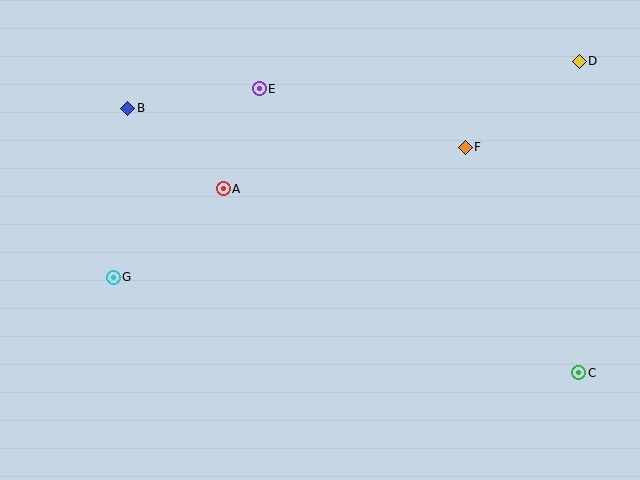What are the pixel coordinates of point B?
Point B is at (128, 108).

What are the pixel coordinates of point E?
Point E is at (259, 89).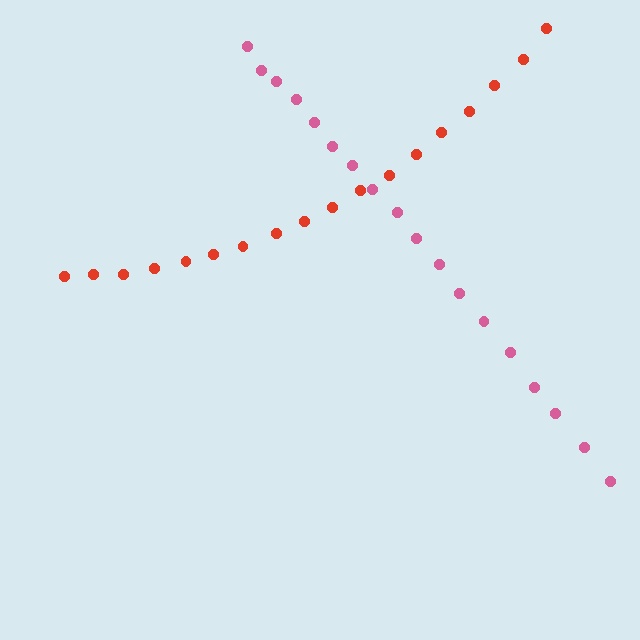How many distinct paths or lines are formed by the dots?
There are 2 distinct paths.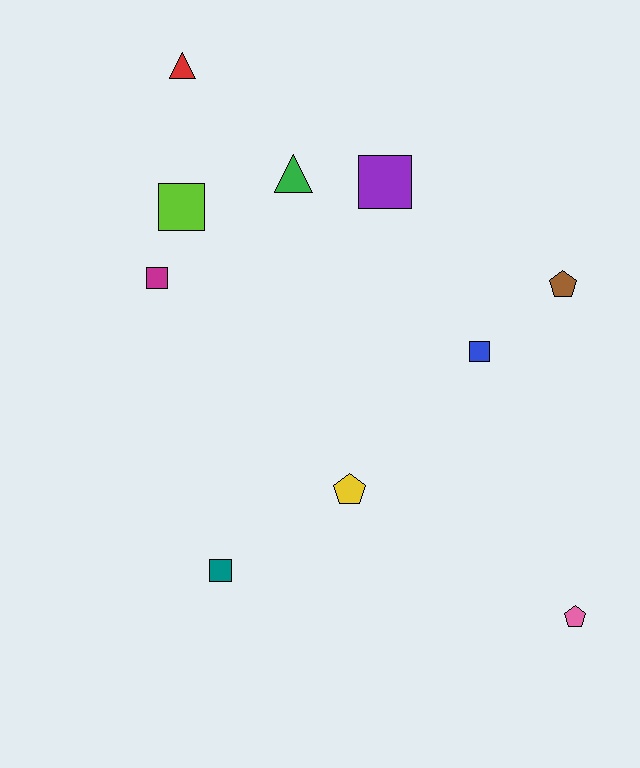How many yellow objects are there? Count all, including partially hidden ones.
There is 1 yellow object.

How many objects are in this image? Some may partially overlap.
There are 10 objects.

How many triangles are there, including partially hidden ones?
There are 2 triangles.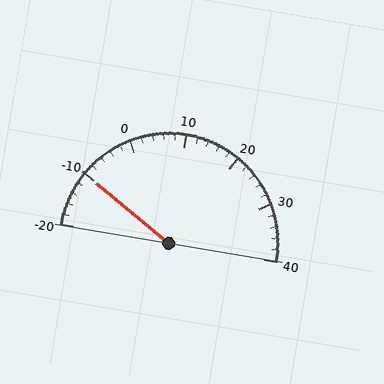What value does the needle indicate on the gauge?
The needle indicates approximately -10.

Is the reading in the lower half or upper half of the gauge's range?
The reading is in the lower half of the range (-20 to 40).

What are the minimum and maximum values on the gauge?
The gauge ranges from -20 to 40.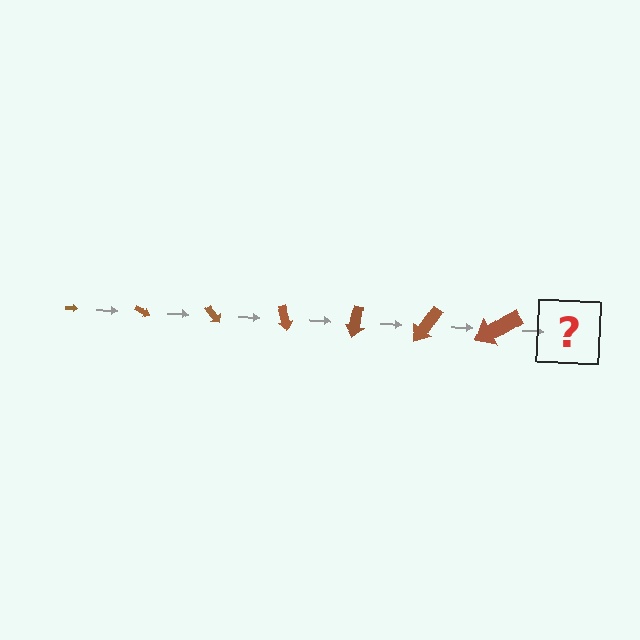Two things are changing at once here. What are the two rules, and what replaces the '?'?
The two rules are that the arrow grows larger each step and it rotates 25 degrees each step. The '?' should be an arrow, larger than the previous one and rotated 175 degrees from the start.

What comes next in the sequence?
The next element should be an arrow, larger than the previous one and rotated 175 degrees from the start.